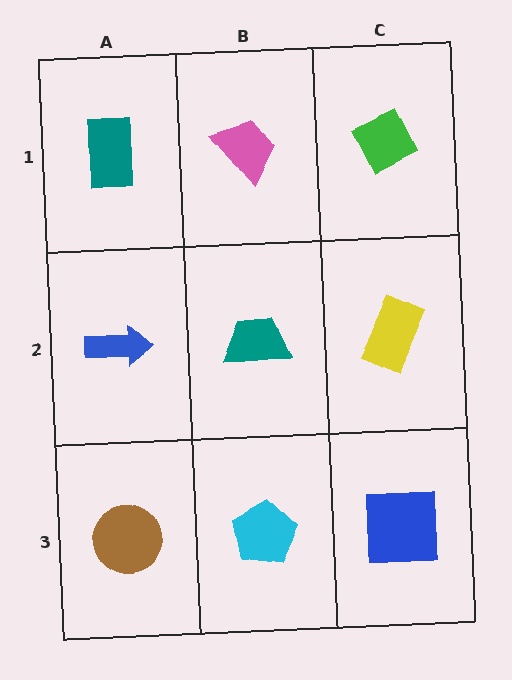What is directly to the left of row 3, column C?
A cyan pentagon.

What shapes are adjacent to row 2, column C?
A green diamond (row 1, column C), a blue square (row 3, column C), a teal trapezoid (row 2, column B).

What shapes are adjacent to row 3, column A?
A blue arrow (row 2, column A), a cyan pentagon (row 3, column B).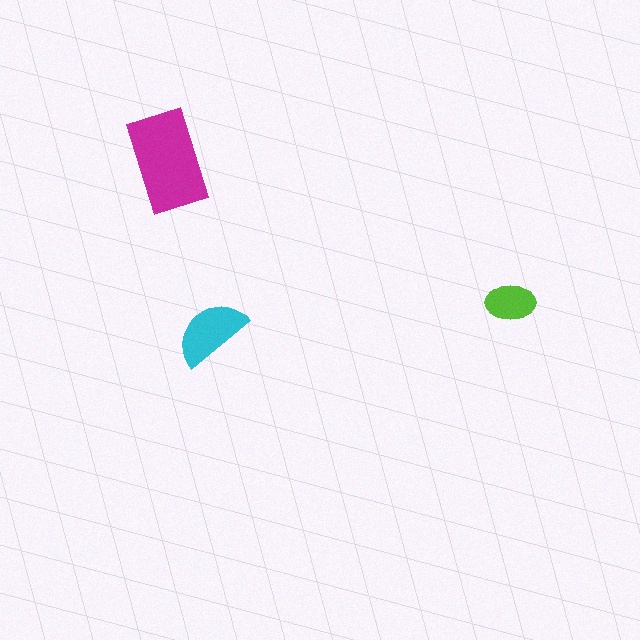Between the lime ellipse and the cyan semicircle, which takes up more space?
The cyan semicircle.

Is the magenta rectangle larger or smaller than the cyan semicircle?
Larger.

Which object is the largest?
The magenta rectangle.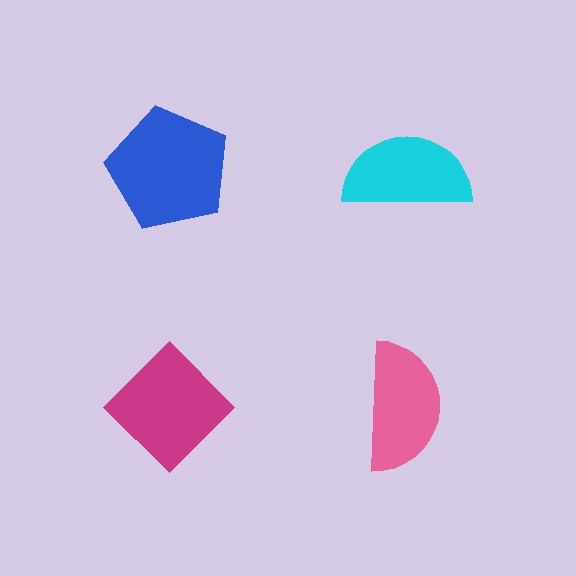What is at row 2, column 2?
A pink semicircle.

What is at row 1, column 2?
A cyan semicircle.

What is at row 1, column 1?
A blue pentagon.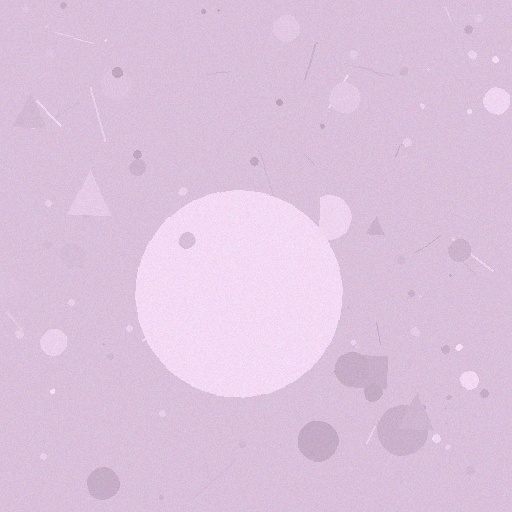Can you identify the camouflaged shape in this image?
The camouflaged shape is a circle.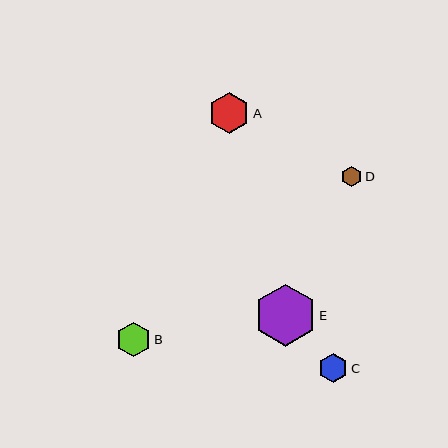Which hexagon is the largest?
Hexagon E is the largest with a size of approximately 62 pixels.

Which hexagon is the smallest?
Hexagon D is the smallest with a size of approximately 21 pixels.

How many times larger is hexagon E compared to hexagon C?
Hexagon E is approximately 2.1 times the size of hexagon C.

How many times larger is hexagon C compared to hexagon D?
Hexagon C is approximately 1.4 times the size of hexagon D.